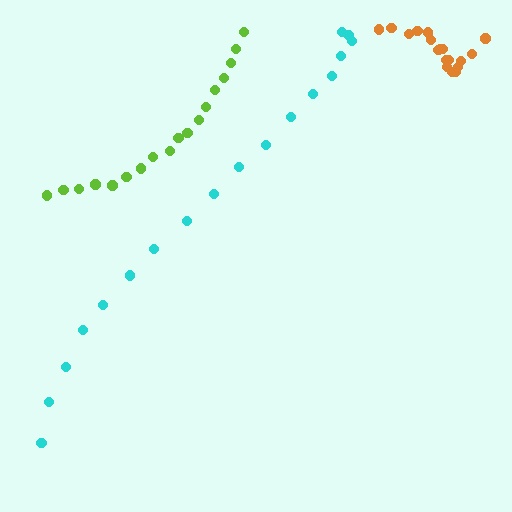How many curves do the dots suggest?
There are 3 distinct paths.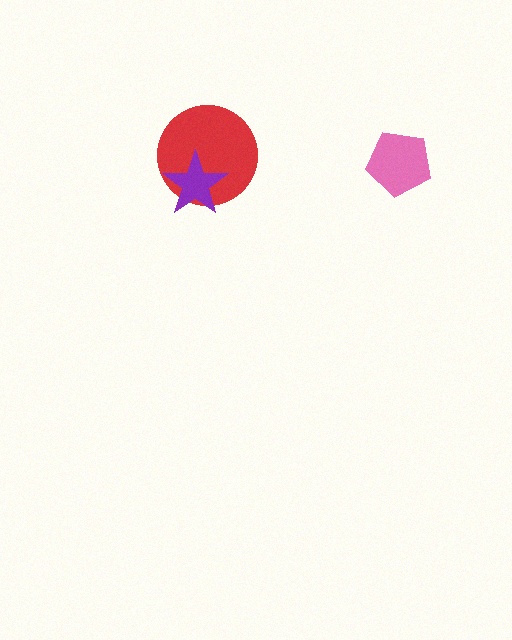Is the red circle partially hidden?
Yes, it is partially covered by another shape.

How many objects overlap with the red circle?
1 object overlaps with the red circle.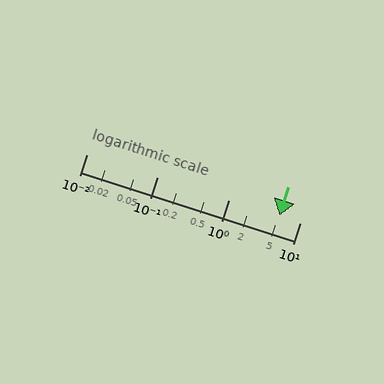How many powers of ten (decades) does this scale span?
The scale spans 3 decades, from 0.01 to 10.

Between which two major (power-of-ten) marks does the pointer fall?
The pointer is between 1 and 10.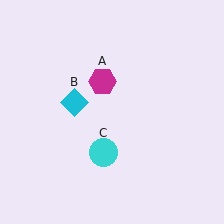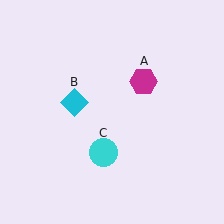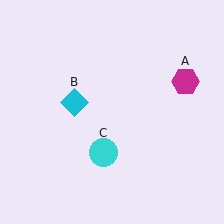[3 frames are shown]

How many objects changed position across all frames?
1 object changed position: magenta hexagon (object A).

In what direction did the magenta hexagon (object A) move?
The magenta hexagon (object A) moved right.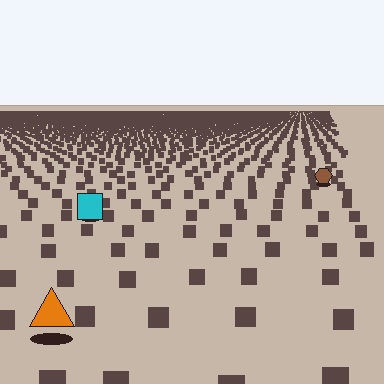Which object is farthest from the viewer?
The brown hexagon is farthest from the viewer. It appears smaller and the ground texture around it is denser.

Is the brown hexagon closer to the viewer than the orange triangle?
No. The orange triangle is closer — you can tell from the texture gradient: the ground texture is coarser near it.